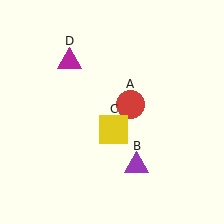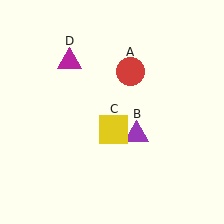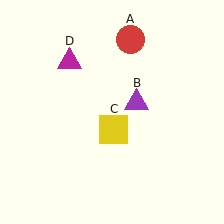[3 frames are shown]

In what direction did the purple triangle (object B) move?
The purple triangle (object B) moved up.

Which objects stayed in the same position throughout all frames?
Yellow square (object C) and magenta triangle (object D) remained stationary.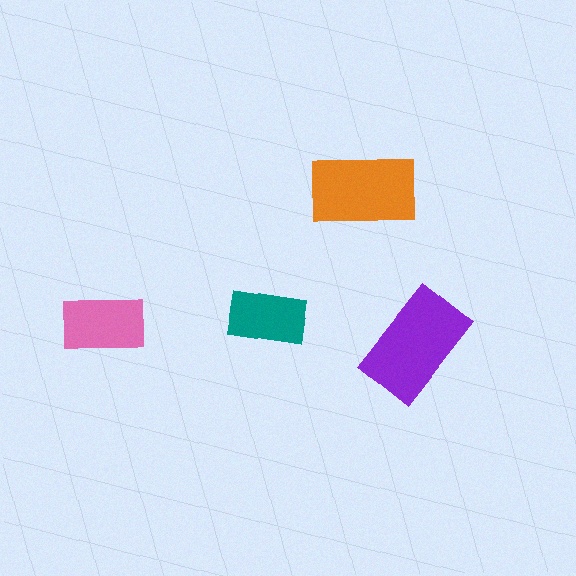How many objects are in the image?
There are 4 objects in the image.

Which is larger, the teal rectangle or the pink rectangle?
The pink one.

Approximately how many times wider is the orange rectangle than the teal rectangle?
About 1.5 times wider.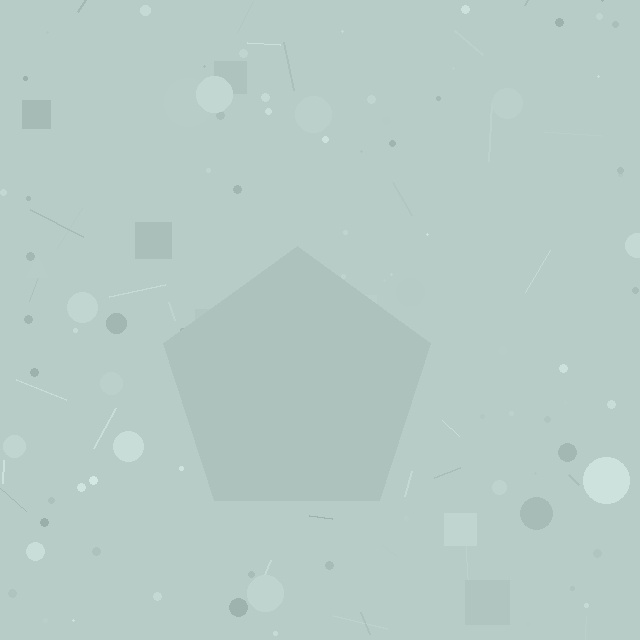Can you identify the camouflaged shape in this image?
The camouflaged shape is a pentagon.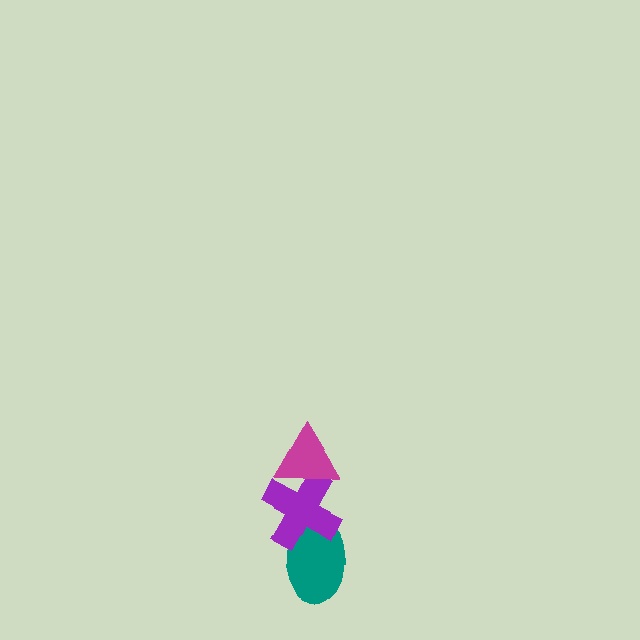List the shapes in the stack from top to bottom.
From top to bottom: the magenta triangle, the purple cross, the teal ellipse.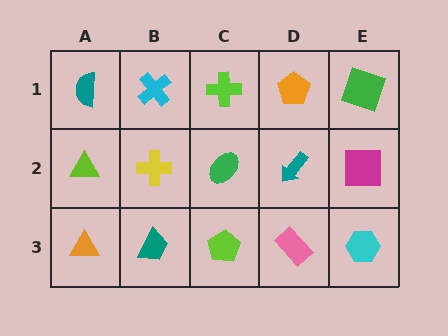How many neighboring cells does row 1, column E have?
2.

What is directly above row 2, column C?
A lime cross.